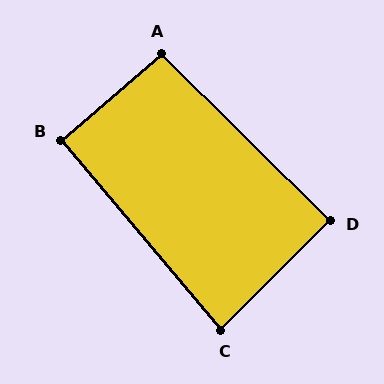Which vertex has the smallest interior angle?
C, at approximately 85 degrees.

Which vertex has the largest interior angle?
A, at approximately 95 degrees.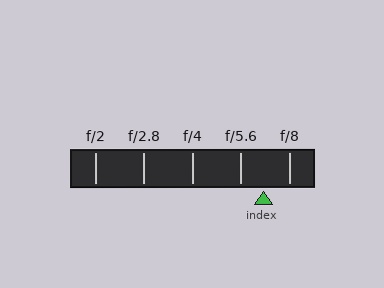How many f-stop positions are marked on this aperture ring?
There are 5 f-stop positions marked.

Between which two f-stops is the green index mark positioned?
The index mark is between f/5.6 and f/8.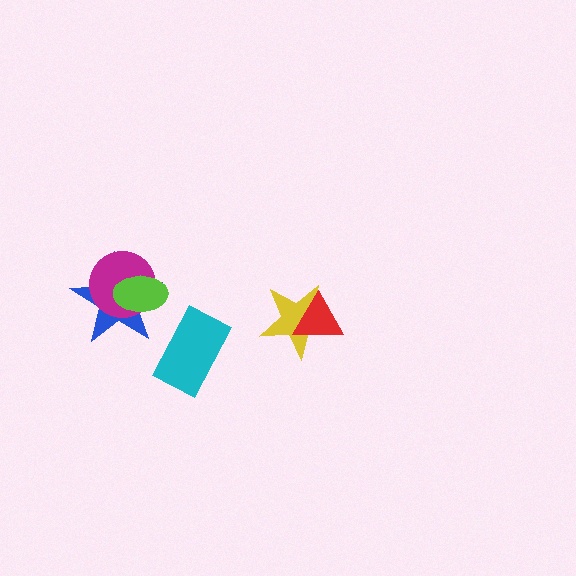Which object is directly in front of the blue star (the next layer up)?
The magenta circle is directly in front of the blue star.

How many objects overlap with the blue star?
2 objects overlap with the blue star.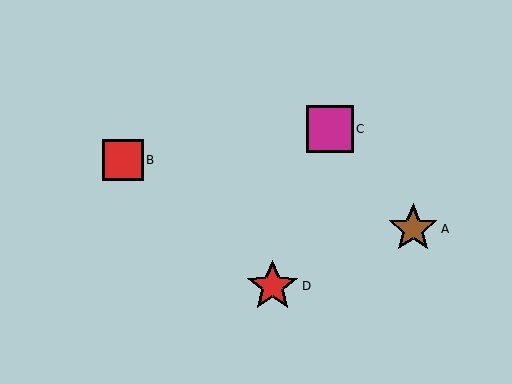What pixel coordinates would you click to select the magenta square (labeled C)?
Click at (330, 129) to select the magenta square C.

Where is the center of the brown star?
The center of the brown star is at (413, 229).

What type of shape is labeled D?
Shape D is a red star.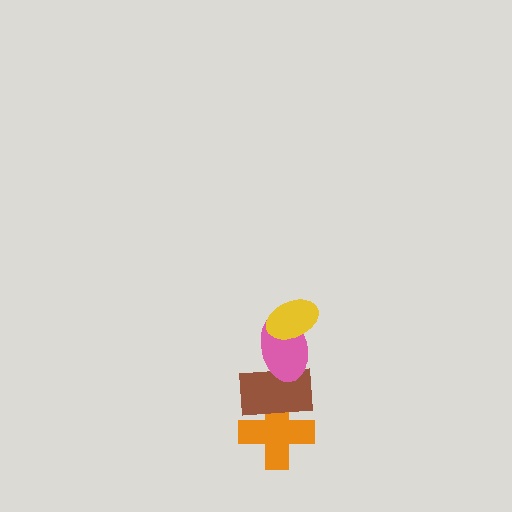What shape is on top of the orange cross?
The brown rectangle is on top of the orange cross.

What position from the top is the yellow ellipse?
The yellow ellipse is 1st from the top.